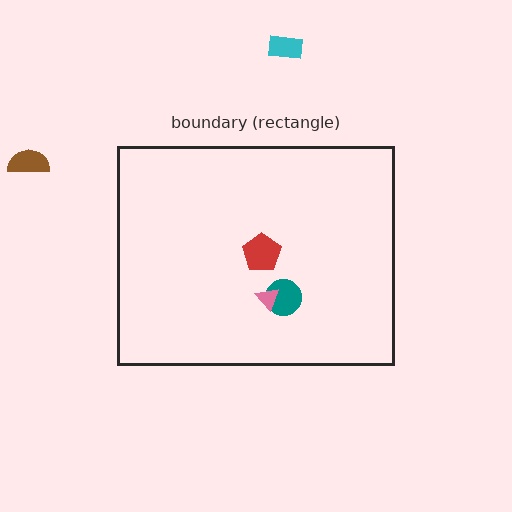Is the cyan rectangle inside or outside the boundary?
Outside.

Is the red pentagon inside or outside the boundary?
Inside.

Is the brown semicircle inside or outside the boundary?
Outside.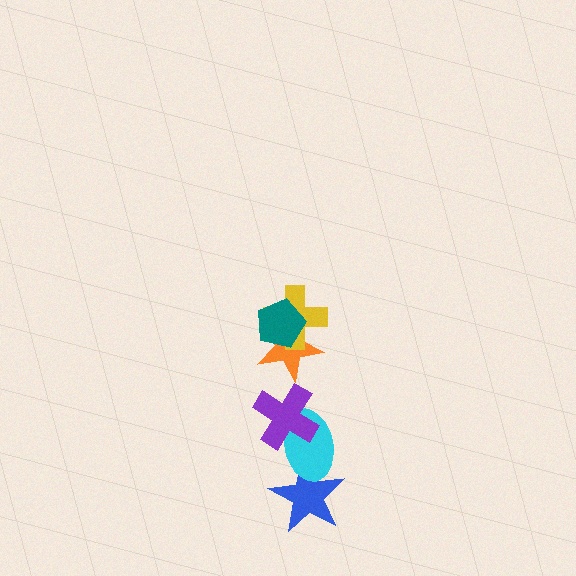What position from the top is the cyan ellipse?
The cyan ellipse is 5th from the top.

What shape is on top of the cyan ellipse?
The purple cross is on top of the cyan ellipse.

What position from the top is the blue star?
The blue star is 6th from the top.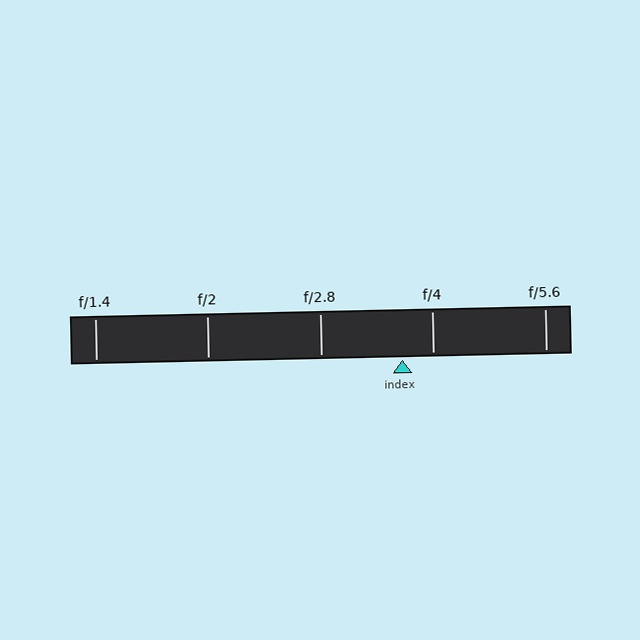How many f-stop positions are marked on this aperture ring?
There are 5 f-stop positions marked.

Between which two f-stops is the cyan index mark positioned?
The index mark is between f/2.8 and f/4.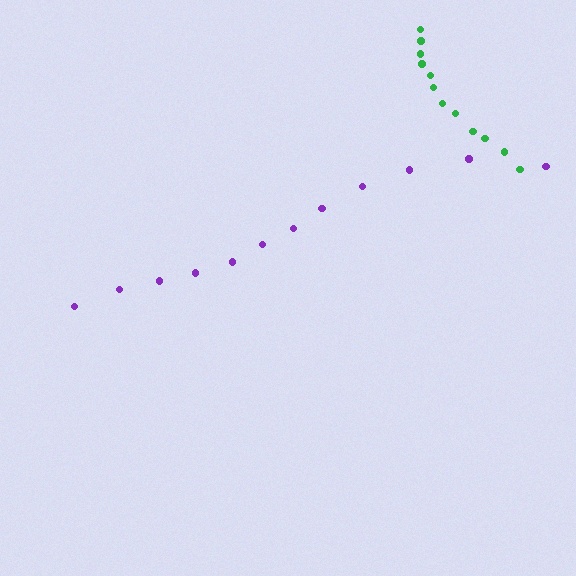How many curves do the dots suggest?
There are 2 distinct paths.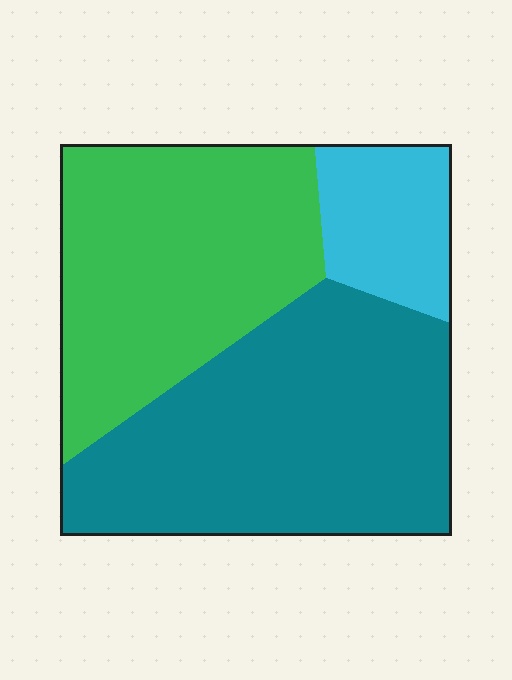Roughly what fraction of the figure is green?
Green takes up about two fifths (2/5) of the figure.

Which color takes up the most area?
Teal, at roughly 50%.